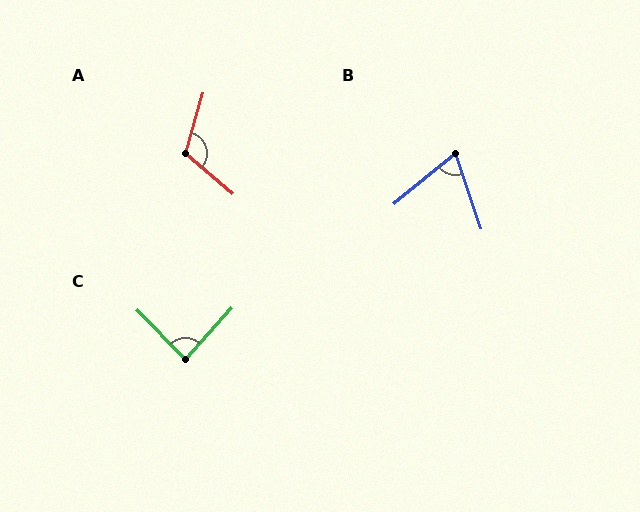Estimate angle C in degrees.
Approximately 87 degrees.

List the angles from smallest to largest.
B (69°), C (87°), A (114°).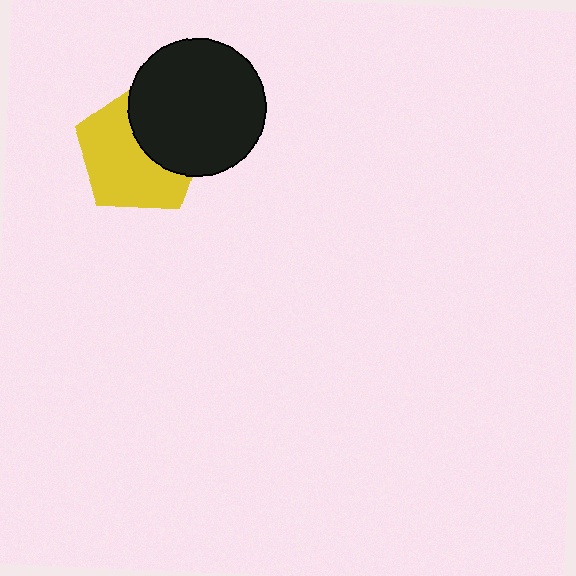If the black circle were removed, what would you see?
You would see the complete yellow pentagon.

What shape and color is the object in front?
The object in front is a black circle.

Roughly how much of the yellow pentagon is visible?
About half of it is visible (roughly 60%).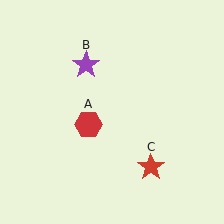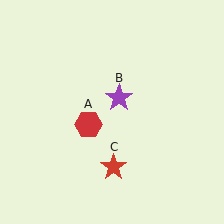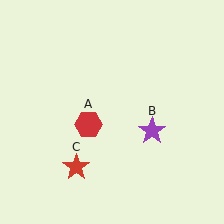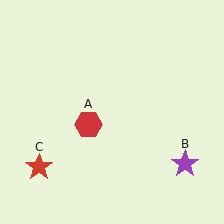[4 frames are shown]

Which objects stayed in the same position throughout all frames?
Red hexagon (object A) remained stationary.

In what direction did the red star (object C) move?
The red star (object C) moved left.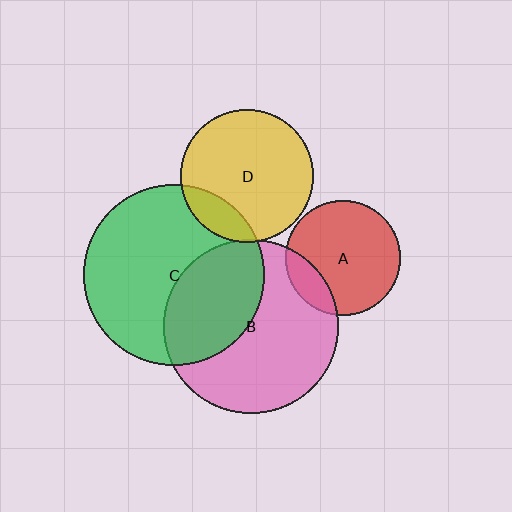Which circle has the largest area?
Circle C (green).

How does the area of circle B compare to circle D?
Approximately 1.7 times.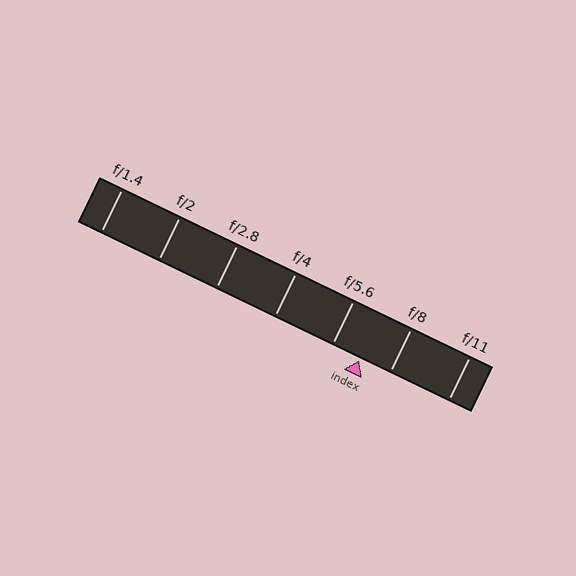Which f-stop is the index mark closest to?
The index mark is closest to f/5.6.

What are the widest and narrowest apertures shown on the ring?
The widest aperture shown is f/1.4 and the narrowest is f/11.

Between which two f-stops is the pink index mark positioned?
The index mark is between f/5.6 and f/8.